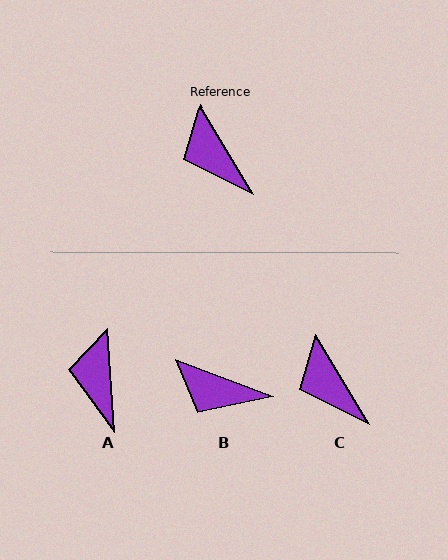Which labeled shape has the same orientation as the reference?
C.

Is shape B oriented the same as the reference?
No, it is off by about 38 degrees.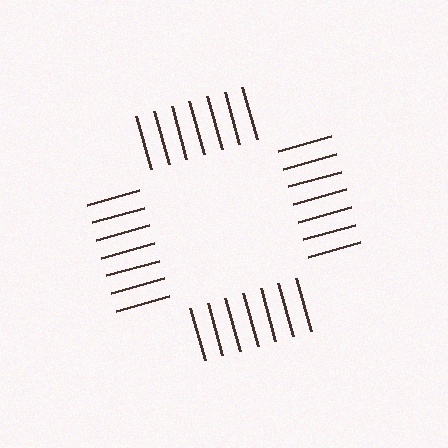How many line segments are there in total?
28 — 7 along each of the 4 edges.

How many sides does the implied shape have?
4 sides — the line-ends trace a square.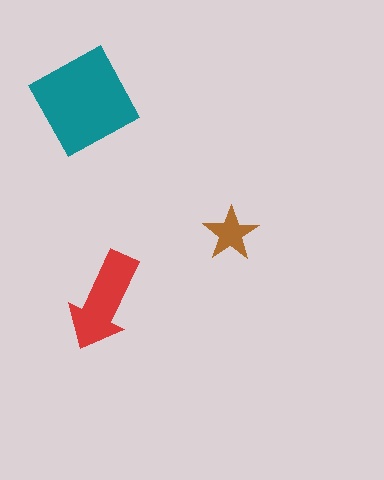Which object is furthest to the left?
The teal diamond is leftmost.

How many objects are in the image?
There are 3 objects in the image.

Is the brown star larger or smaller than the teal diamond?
Smaller.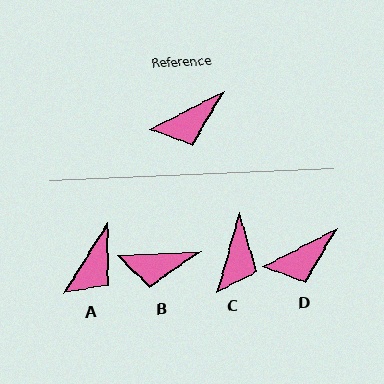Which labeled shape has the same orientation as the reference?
D.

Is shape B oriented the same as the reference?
No, it is off by about 24 degrees.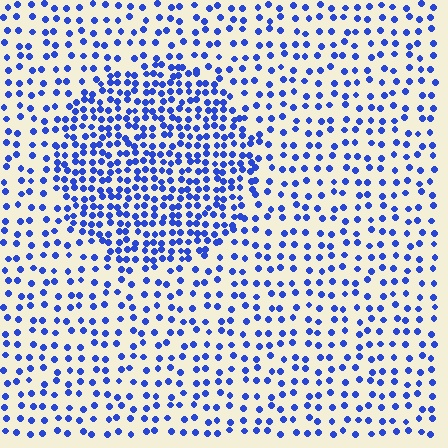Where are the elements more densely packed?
The elements are more densely packed inside the circle boundary.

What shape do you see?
I see a circle.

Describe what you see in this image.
The image contains small blue elements arranged at two different densities. A circle-shaped region is visible where the elements are more densely packed than the surrounding area.